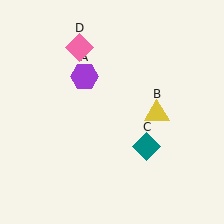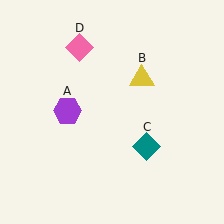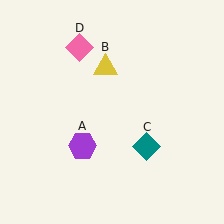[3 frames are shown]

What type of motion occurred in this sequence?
The purple hexagon (object A), yellow triangle (object B) rotated counterclockwise around the center of the scene.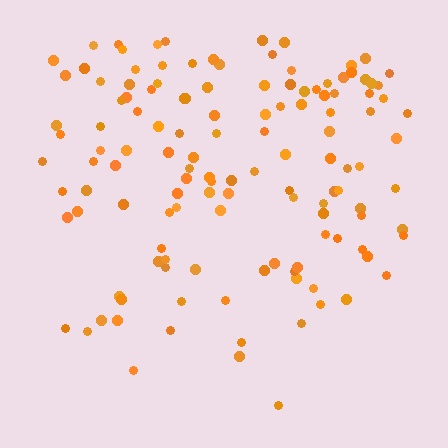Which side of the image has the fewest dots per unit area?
The bottom.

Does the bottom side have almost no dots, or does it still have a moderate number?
Still a moderate number, just noticeably fewer than the top.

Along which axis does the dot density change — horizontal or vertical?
Vertical.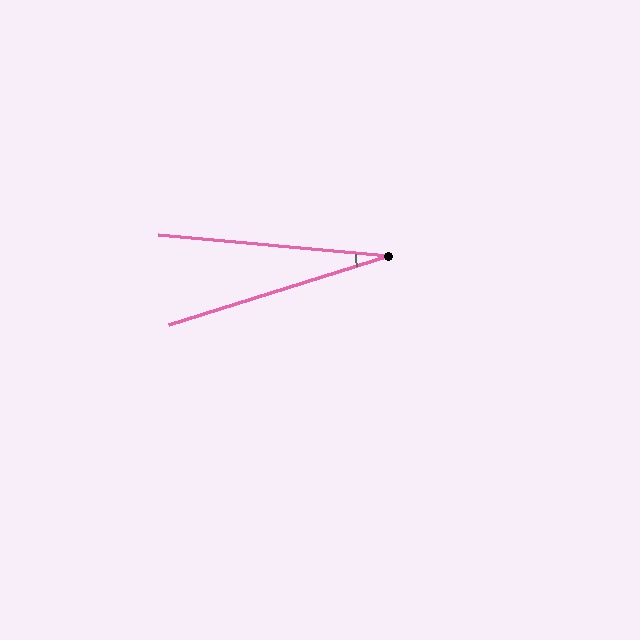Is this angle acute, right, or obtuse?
It is acute.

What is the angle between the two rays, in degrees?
Approximately 23 degrees.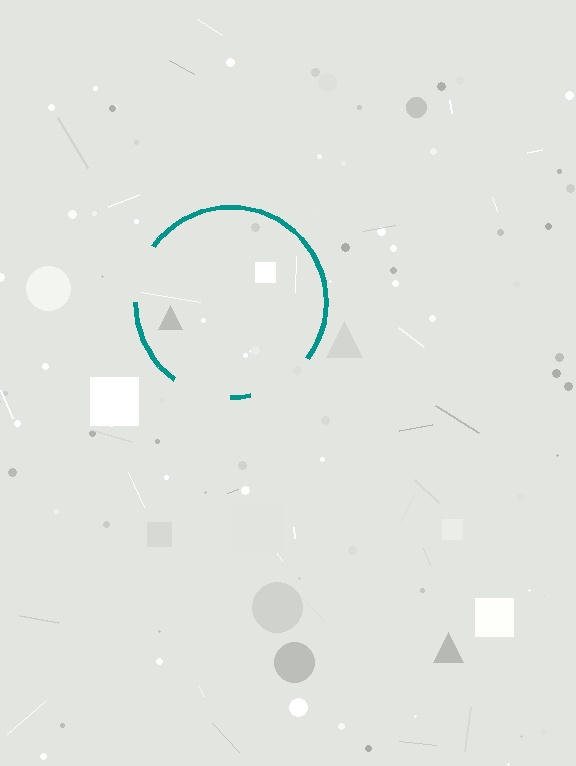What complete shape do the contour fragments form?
The contour fragments form a circle.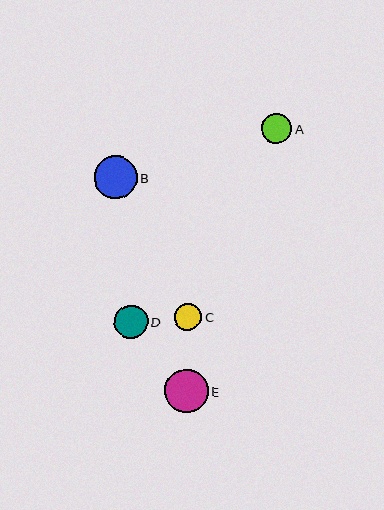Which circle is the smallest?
Circle C is the smallest with a size of approximately 27 pixels.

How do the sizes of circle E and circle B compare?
Circle E and circle B are approximately the same size.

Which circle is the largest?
Circle E is the largest with a size of approximately 44 pixels.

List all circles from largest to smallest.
From largest to smallest: E, B, D, A, C.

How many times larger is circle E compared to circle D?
Circle E is approximately 1.3 times the size of circle D.